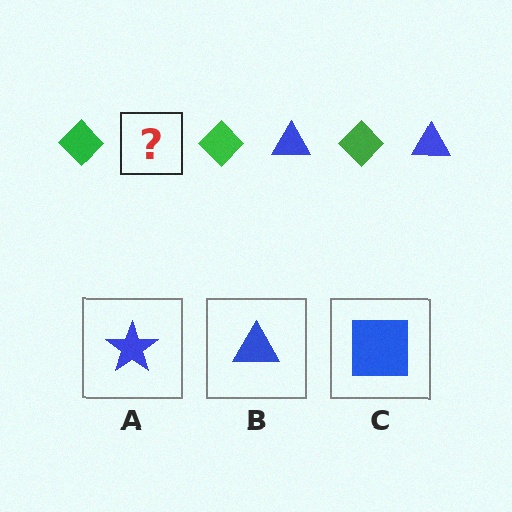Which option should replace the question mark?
Option B.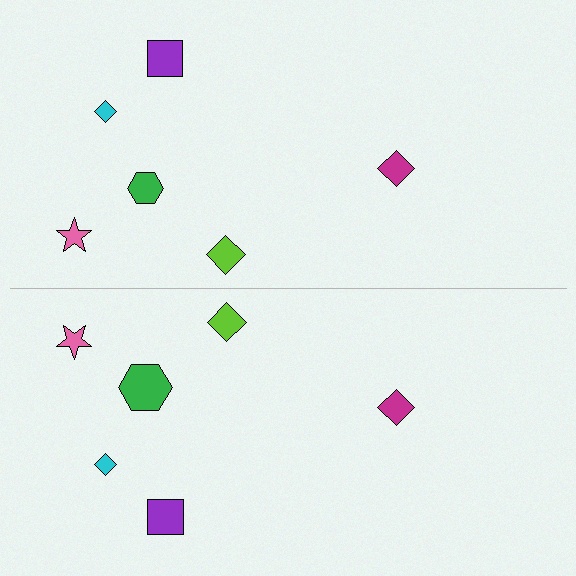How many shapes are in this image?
There are 12 shapes in this image.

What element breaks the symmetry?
The green hexagon on the bottom side has a different size than its mirror counterpart.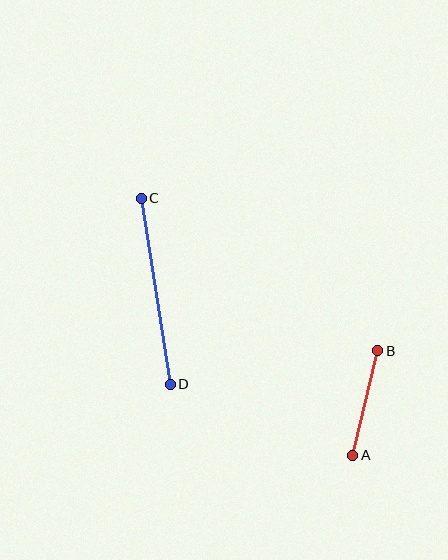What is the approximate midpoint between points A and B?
The midpoint is at approximately (365, 403) pixels.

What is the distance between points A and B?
The distance is approximately 108 pixels.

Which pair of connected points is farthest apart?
Points C and D are farthest apart.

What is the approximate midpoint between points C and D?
The midpoint is at approximately (156, 291) pixels.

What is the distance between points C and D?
The distance is approximately 188 pixels.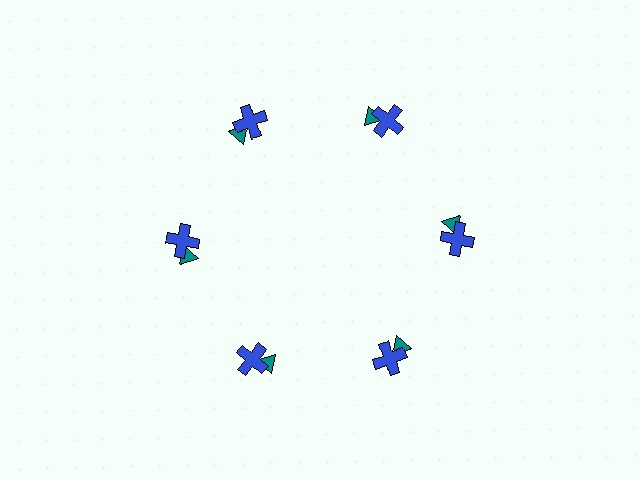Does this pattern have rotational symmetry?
Yes, this pattern has 6-fold rotational symmetry. It looks the same after rotating 60 degrees around the center.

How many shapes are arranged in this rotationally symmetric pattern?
There are 12 shapes, arranged in 6 groups of 2.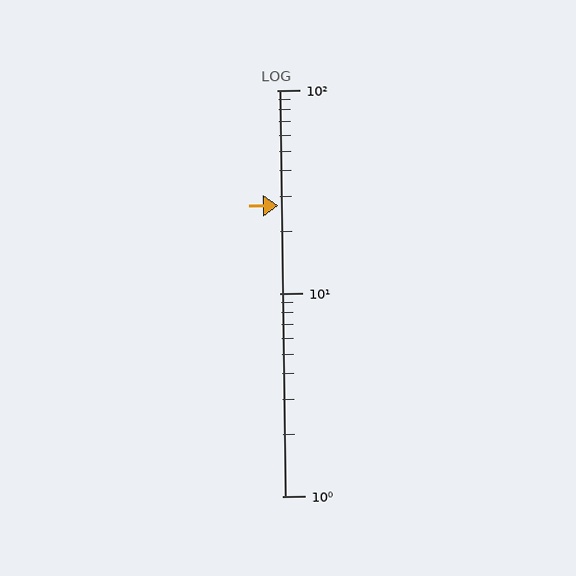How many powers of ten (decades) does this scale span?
The scale spans 2 decades, from 1 to 100.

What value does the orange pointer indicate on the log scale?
The pointer indicates approximately 27.